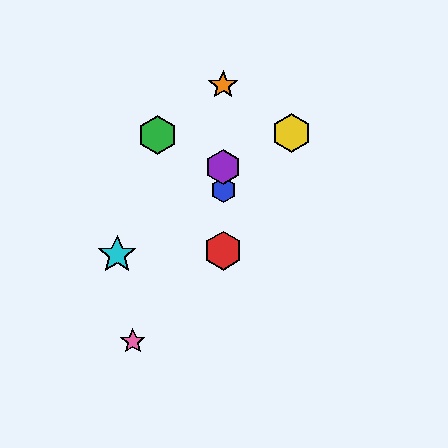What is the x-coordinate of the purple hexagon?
The purple hexagon is at x≈223.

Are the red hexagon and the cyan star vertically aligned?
No, the red hexagon is at x≈223 and the cyan star is at x≈117.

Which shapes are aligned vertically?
The red hexagon, the blue hexagon, the purple hexagon, the orange star are aligned vertically.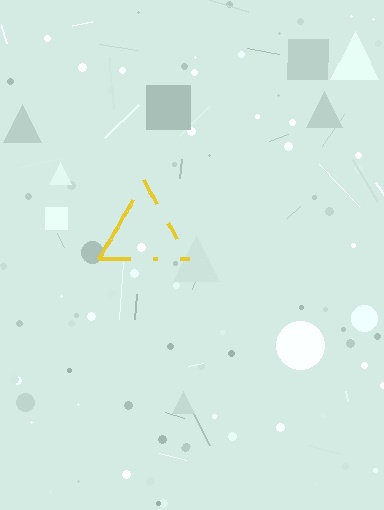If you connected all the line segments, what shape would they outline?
They would outline a triangle.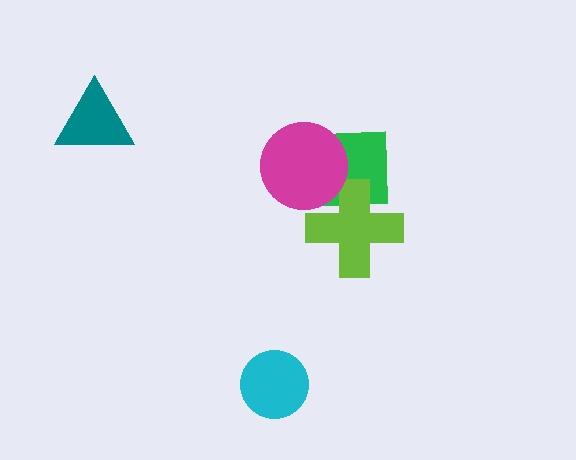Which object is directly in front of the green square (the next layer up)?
The lime cross is directly in front of the green square.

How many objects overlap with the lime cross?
2 objects overlap with the lime cross.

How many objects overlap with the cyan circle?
0 objects overlap with the cyan circle.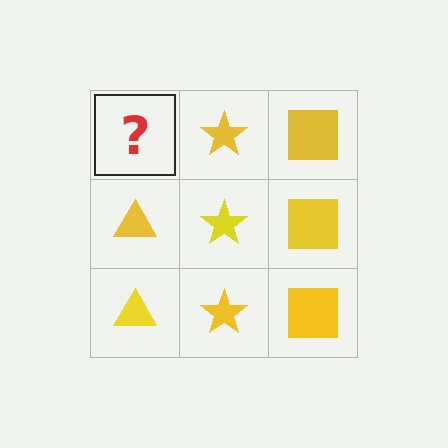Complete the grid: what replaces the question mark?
The question mark should be replaced with a yellow triangle.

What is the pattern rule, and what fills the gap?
The rule is that each column has a consistent shape. The gap should be filled with a yellow triangle.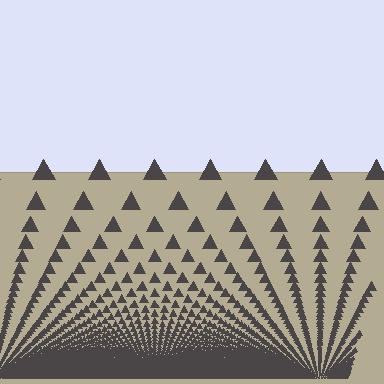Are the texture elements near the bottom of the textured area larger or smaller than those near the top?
Smaller. The gradient is inverted — elements near the bottom are smaller and denser.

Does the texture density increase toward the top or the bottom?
Density increases toward the bottom.